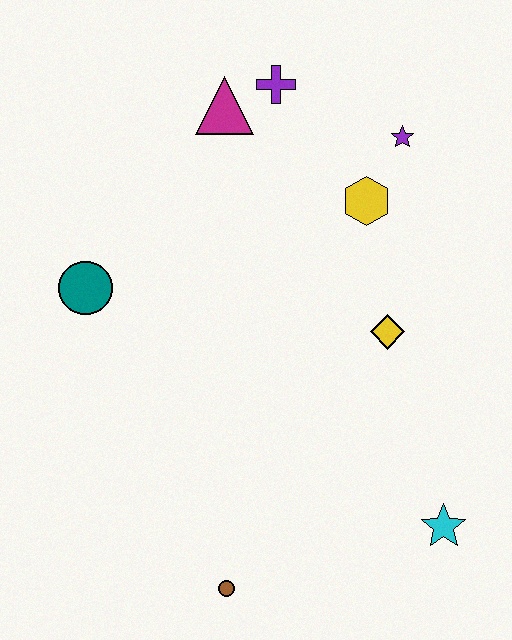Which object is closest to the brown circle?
The cyan star is closest to the brown circle.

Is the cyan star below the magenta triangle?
Yes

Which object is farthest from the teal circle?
The cyan star is farthest from the teal circle.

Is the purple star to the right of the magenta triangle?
Yes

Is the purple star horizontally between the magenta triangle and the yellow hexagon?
No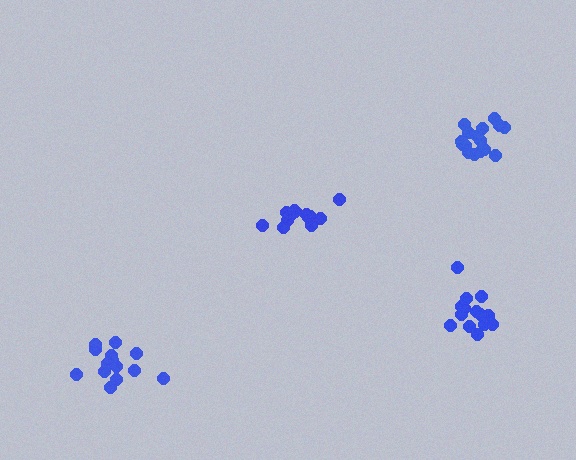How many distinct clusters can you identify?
There are 4 distinct clusters.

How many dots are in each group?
Group 1: 14 dots, Group 2: 16 dots, Group 3: 13 dots, Group 4: 14 dots (57 total).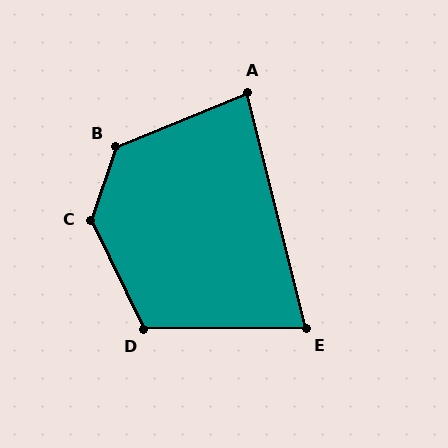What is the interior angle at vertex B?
Approximately 131 degrees (obtuse).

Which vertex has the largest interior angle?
C, at approximately 136 degrees.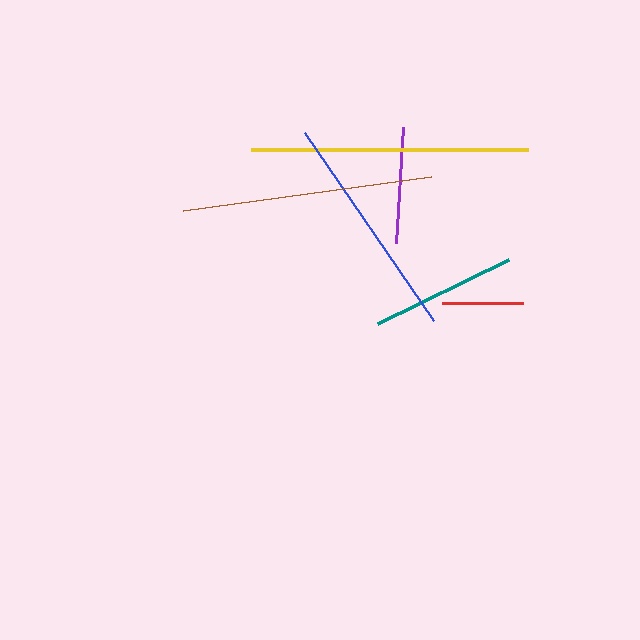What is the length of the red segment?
The red segment is approximately 81 pixels long.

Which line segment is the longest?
The yellow line is the longest at approximately 277 pixels.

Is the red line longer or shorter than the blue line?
The blue line is longer than the red line.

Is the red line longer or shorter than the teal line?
The teal line is longer than the red line.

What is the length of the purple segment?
The purple segment is approximately 116 pixels long.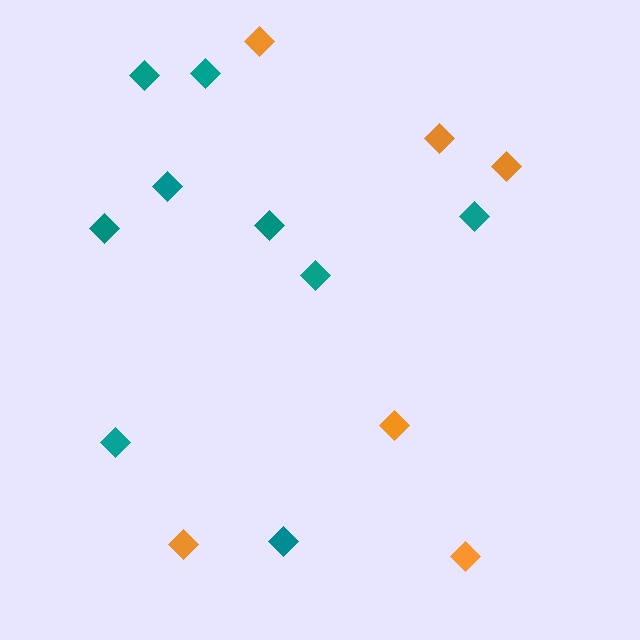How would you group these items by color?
There are 2 groups: one group of orange diamonds (6) and one group of teal diamonds (9).